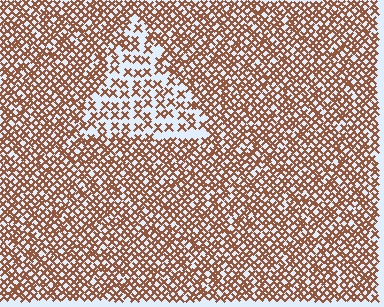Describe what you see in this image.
The image contains small brown elements arranged at two different densities. A triangle-shaped region is visible where the elements are less densely packed than the surrounding area.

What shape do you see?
I see a triangle.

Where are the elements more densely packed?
The elements are more densely packed outside the triangle boundary.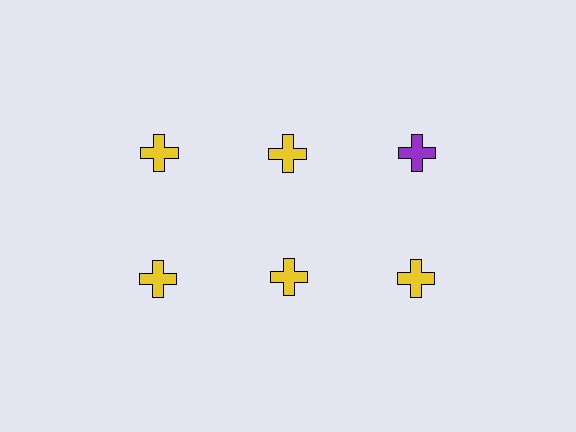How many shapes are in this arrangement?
There are 6 shapes arranged in a grid pattern.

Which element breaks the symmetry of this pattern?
The purple cross in the top row, center column breaks the symmetry. All other shapes are yellow crosses.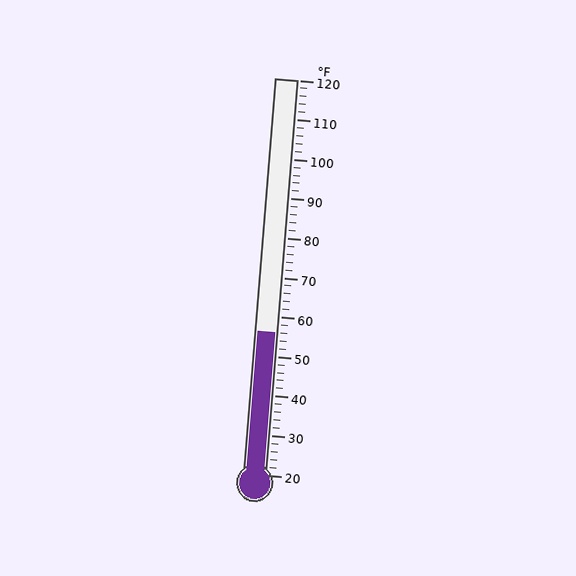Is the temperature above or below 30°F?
The temperature is above 30°F.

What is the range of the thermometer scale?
The thermometer scale ranges from 20°F to 120°F.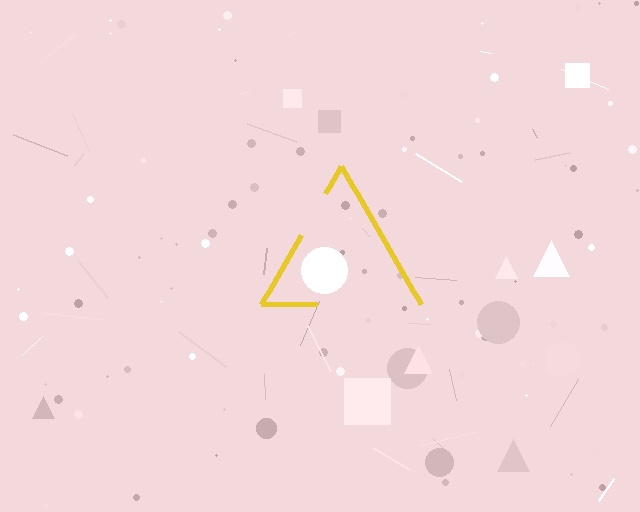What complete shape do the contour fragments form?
The contour fragments form a triangle.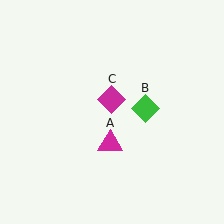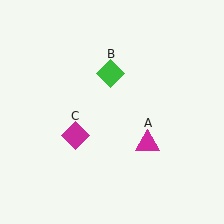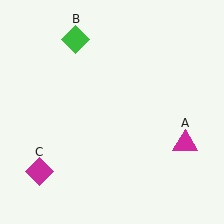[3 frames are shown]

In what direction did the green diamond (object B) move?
The green diamond (object B) moved up and to the left.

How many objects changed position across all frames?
3 objects changed position: magenta triangle (object A), green diamond (object B), magenta diamond (object C).